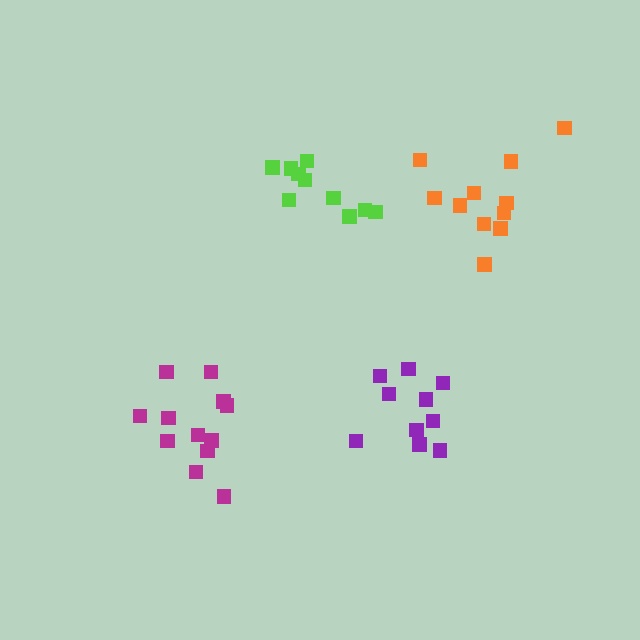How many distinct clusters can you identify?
There are 4 distinct clusters.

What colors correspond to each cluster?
The clusters are colored: lime, purple, magenta, orange.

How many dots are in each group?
Group 1: 10 dots, Group 2: 10 dots, Group 3: 12 dots, Group 4: 11 dots (43 total).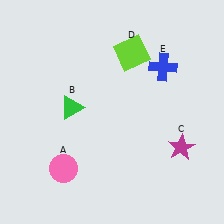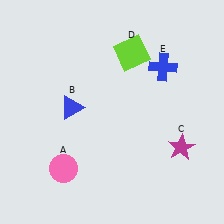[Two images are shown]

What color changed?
The triangle (B) changed from green in Image 1 to blue in Image 2.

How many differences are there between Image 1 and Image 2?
There is 1 difference between the two images.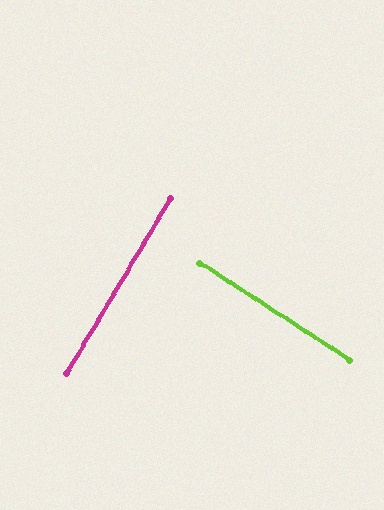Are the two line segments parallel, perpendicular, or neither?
Perpendicular — they meet at approximately 88°.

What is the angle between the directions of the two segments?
Approximately 88 degrees.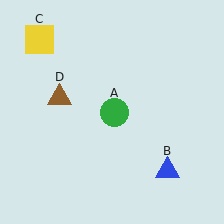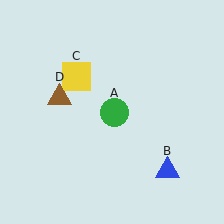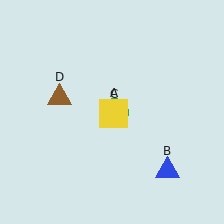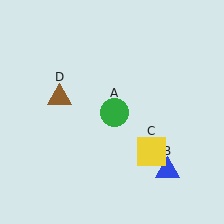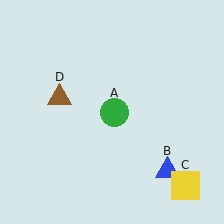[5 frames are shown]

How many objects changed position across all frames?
1 object changed position: yellow square (object C).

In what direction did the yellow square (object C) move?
The yellow square (object C) moved down and to the right.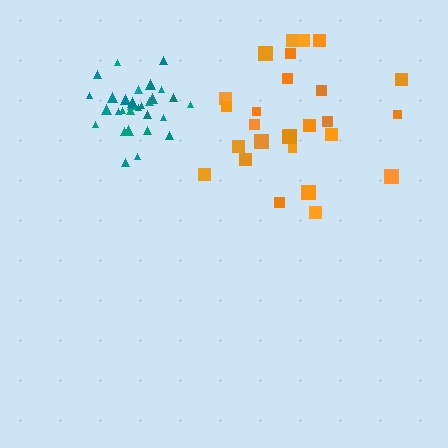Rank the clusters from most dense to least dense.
teal, orange.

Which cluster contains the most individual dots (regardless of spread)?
Teal (30).